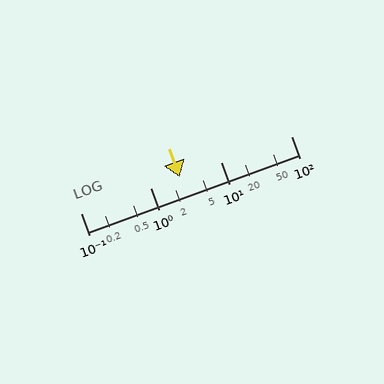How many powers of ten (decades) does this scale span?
The scale spans 3 decades, from 0.1 to 100.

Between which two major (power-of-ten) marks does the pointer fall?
The pointer is between 1 and 10.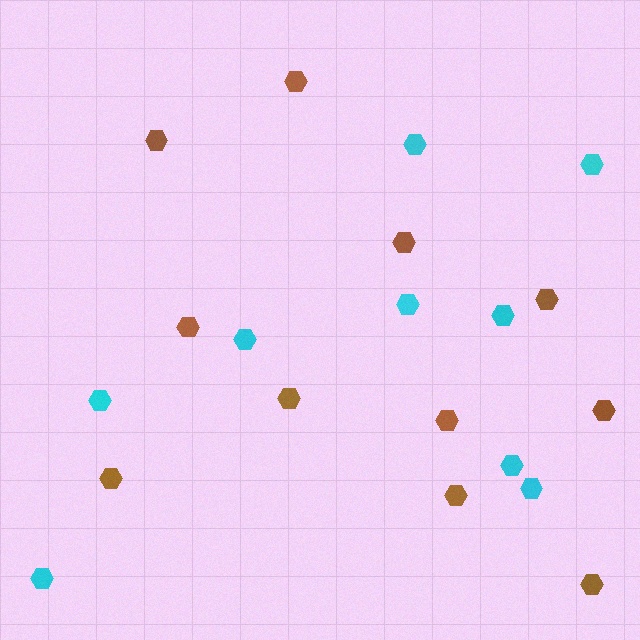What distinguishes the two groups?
There are 2 groups: one group of brown hexagons (11) and one group of cyan hexagons (9).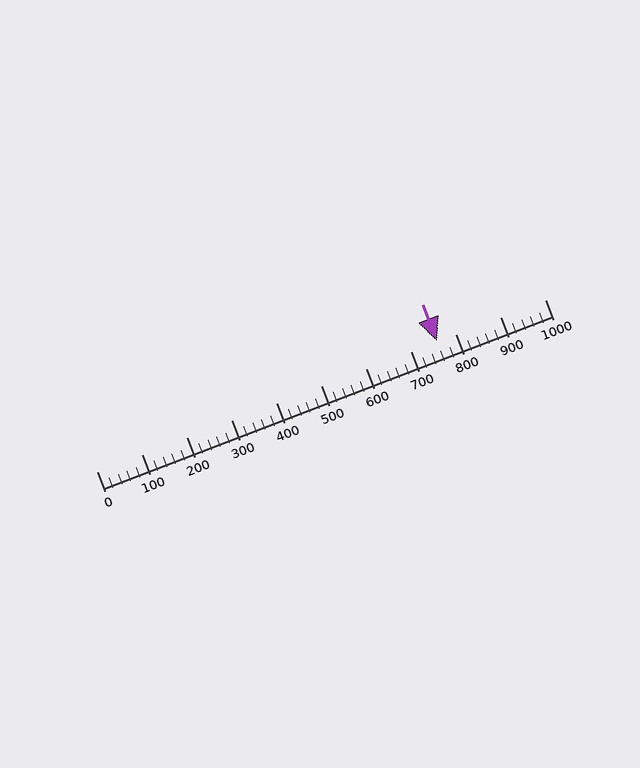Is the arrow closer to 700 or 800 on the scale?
The arrow is closer to 800.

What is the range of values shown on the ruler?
The ruler shows values from 0 to 1000.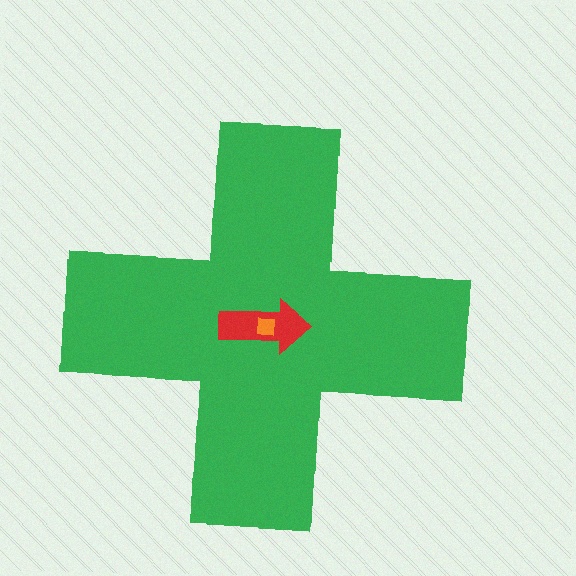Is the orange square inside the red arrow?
Yes.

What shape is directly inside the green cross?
The red arrow.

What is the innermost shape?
The orange square.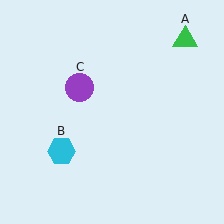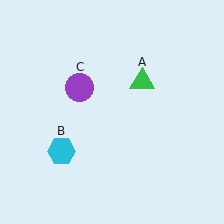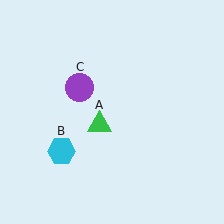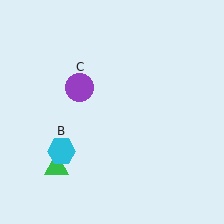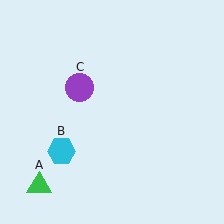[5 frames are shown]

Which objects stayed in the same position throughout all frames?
Cyan hexagon (object B) and purple circle (object C) remained stationary.